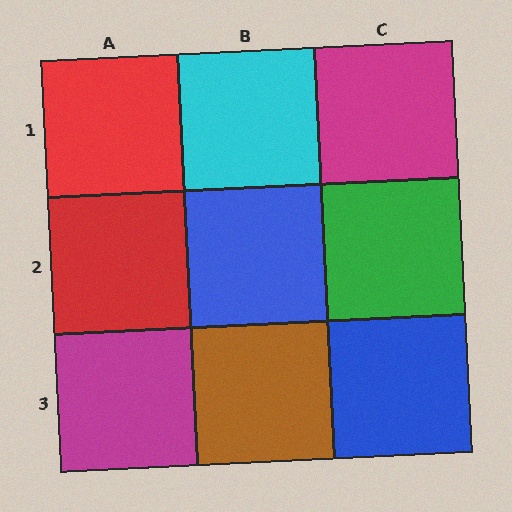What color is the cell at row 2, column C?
Green.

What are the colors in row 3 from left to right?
Magenta, brown, blue.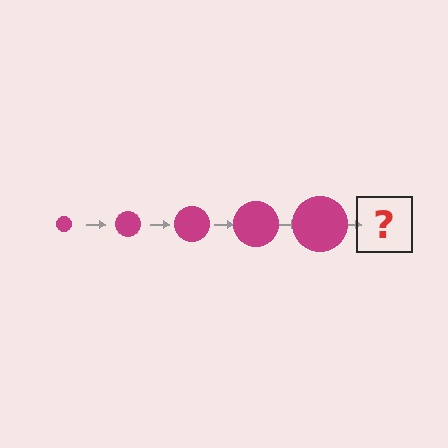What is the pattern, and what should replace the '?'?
The pattern is that the circle gets progressively larger each step. The '?' should be a magenta circle, larger than the previous one.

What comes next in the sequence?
The next element should be a magenta circle, larger than the previous one.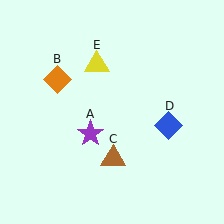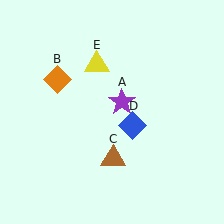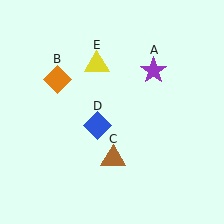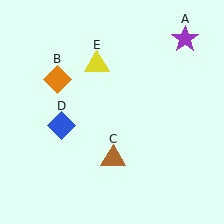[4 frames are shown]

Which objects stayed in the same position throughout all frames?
Orange diamond (object B) and brown triangle (object C) and yellow triangle (object E) remained stationary.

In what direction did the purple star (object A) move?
The purple star (object A) moved up and to the right.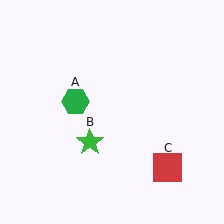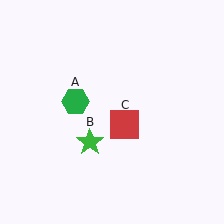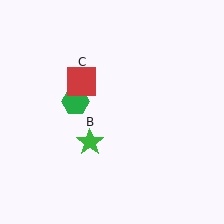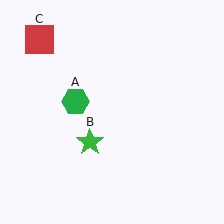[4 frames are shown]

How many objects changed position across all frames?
1 object changed position: red square (object C).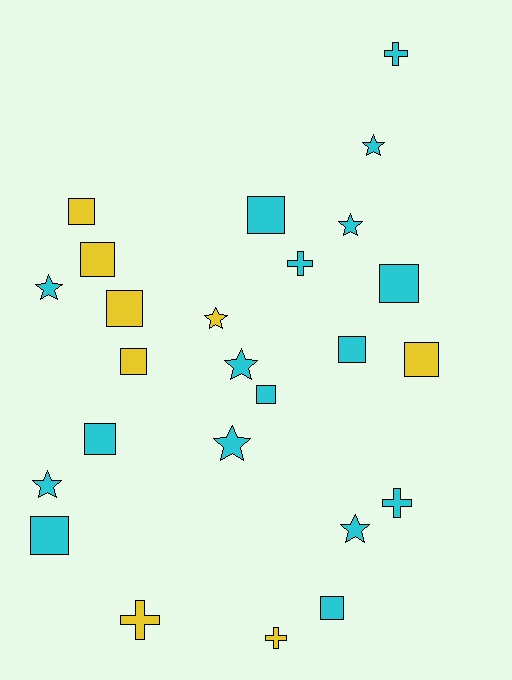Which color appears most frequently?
Cyan, with 17 objects.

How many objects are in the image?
There are 25 objects.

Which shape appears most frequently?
Square, with 12 objects.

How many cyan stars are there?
There are 7 cyan stars.